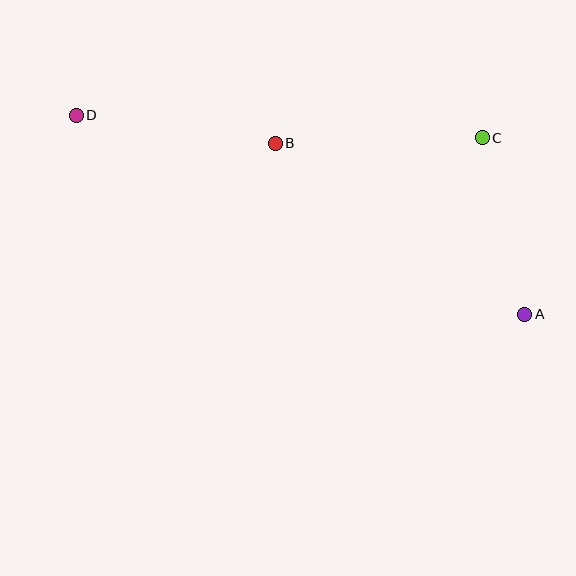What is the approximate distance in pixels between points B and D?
The distance between B and D is approximately 201 pixels.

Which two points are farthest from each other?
Points A and D are farthest from each other.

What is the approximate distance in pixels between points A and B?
The distance between A and B is approximately 303 pixels.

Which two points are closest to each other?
Points A and C are closest to each other.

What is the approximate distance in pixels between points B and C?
The distance between B and C is approximately 207 pixels.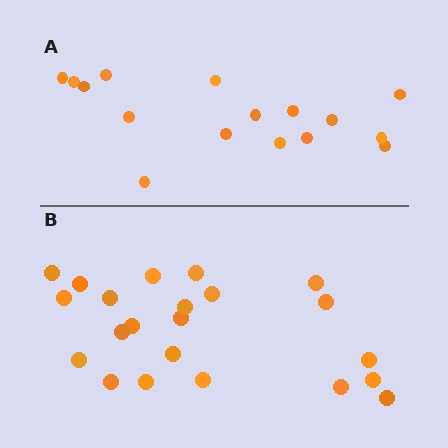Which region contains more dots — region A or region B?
Region B (the bottom region) has more dots.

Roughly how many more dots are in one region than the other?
Region B has about 6 more dots than region A.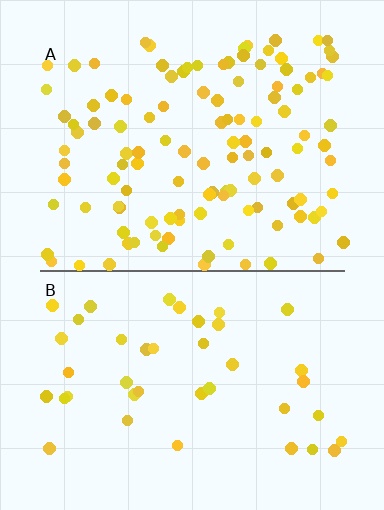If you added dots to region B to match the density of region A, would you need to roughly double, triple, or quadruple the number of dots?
Approximately triple.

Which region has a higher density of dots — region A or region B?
A (the top).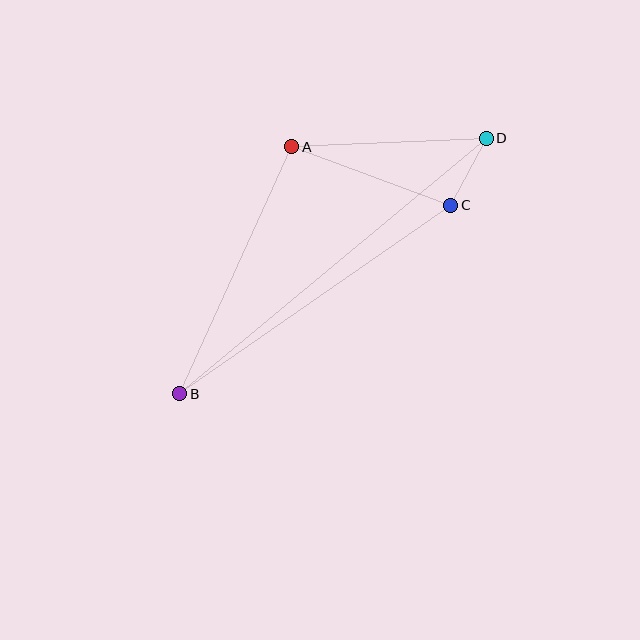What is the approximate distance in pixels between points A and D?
The distance between A and D is approximately 195 pixels.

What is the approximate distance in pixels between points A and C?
The distance between A and C is approximately 169 pixels.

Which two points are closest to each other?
Points C and D are closest to each other.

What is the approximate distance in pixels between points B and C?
The distance between B and C is approximately 330 pixels.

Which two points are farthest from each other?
Points B and D are farthest from each other.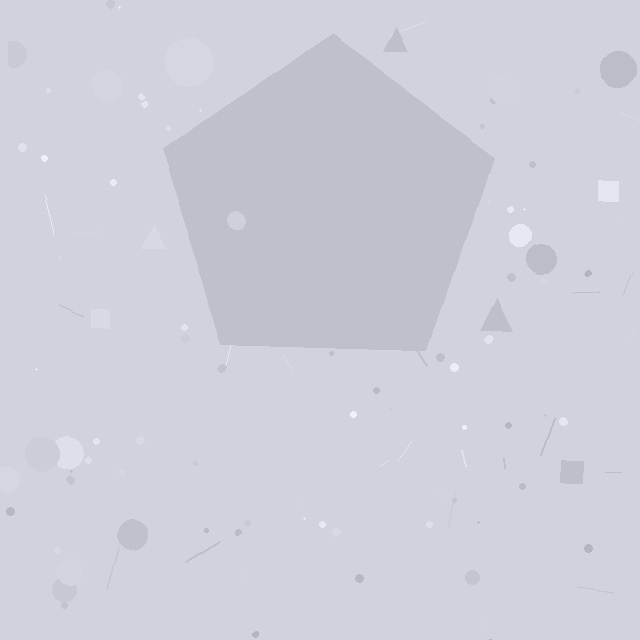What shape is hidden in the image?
A pentagon is hidden in the image.